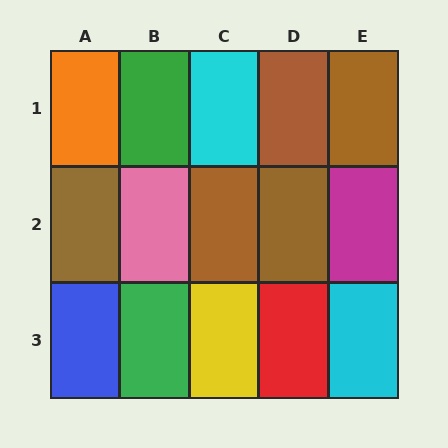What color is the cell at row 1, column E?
Brown.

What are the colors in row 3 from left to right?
Blue, green, yellow, red, cyan.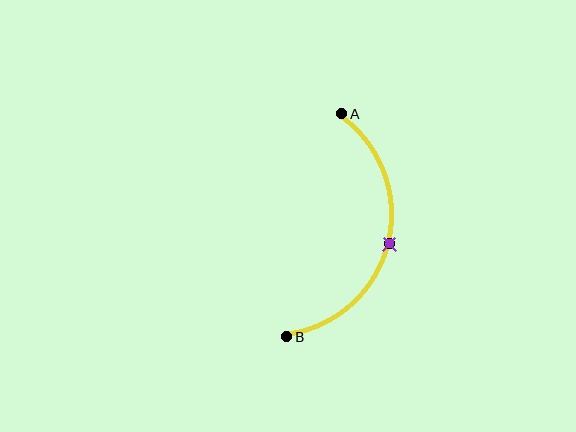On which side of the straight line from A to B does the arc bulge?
The arc bulges to the right of the straight line connecting A and B.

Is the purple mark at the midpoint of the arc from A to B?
Yes. The purple mark lies on the arc at equal arc-length from both A and B — it is the arc midpoint.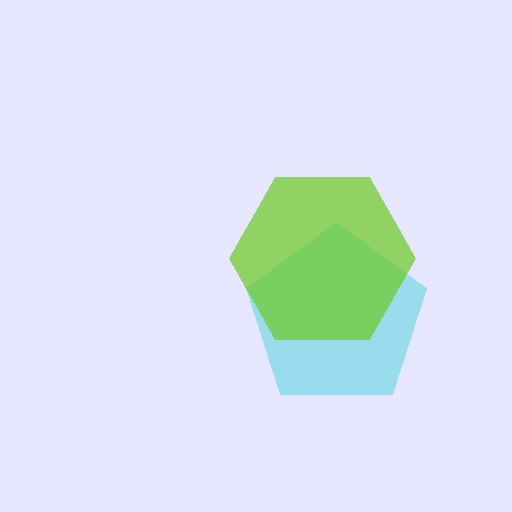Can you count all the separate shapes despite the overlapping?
Yes, there are 2 separate shapes.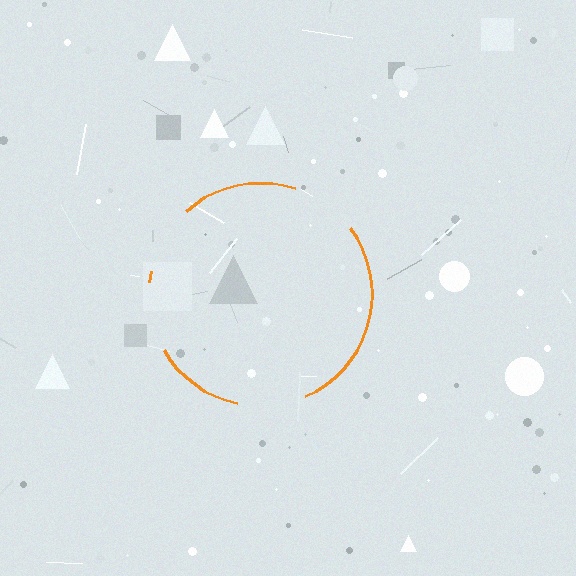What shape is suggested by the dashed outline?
The dashed outline suggests a circle.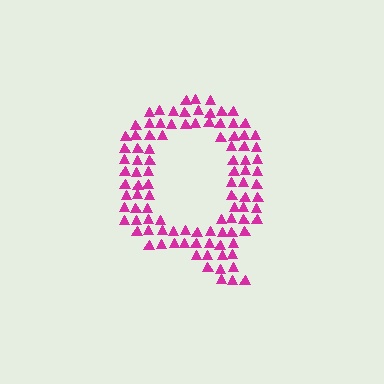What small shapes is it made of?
It is made of small triangles.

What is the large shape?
The large shape is the letter Q.